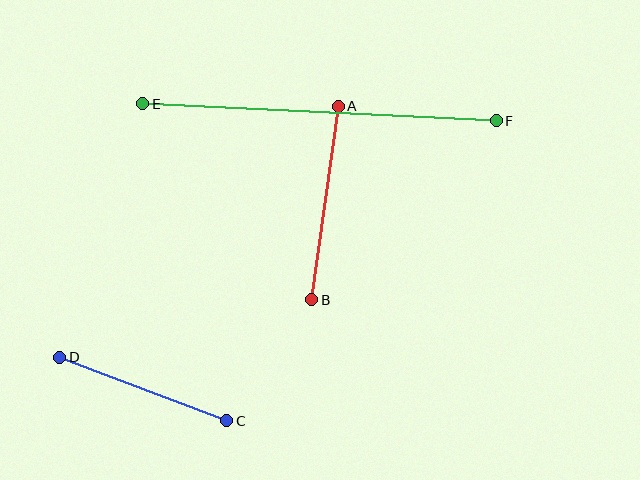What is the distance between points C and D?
The distance is approximately 179 pixels.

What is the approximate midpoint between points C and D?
The midpoint is at approximately (143, 389) pixels.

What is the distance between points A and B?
The distance is approximately 195 pixels.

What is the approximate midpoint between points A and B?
The midpoint is at approximately (325, 203) pixels.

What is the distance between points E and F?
The distance is approximately 353 pixels.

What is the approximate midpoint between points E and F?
The midpoint is at approximately (320, 112) pixels.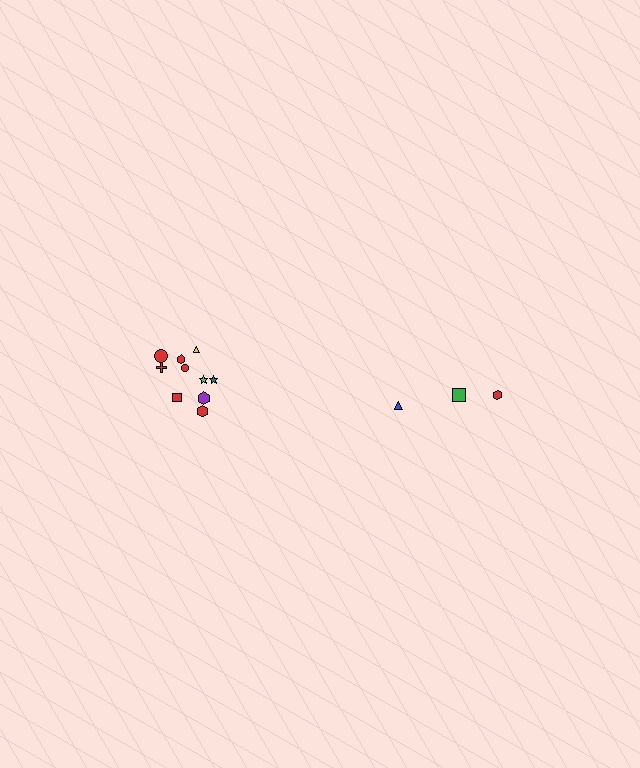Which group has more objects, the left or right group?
The left group.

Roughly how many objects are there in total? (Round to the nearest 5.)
Roughly 15 objects in total.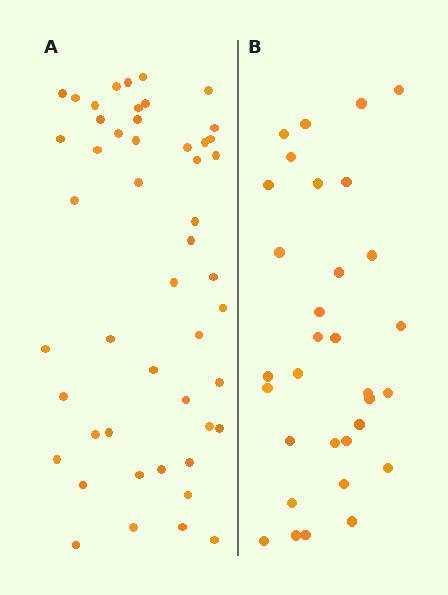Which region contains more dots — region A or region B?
Region A (the left region) has more dots.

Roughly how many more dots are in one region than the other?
Region A has approximately 15 more dots than region B.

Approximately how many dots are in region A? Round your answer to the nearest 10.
About 50 dots. (The exact count is 49, which rounds to 50.)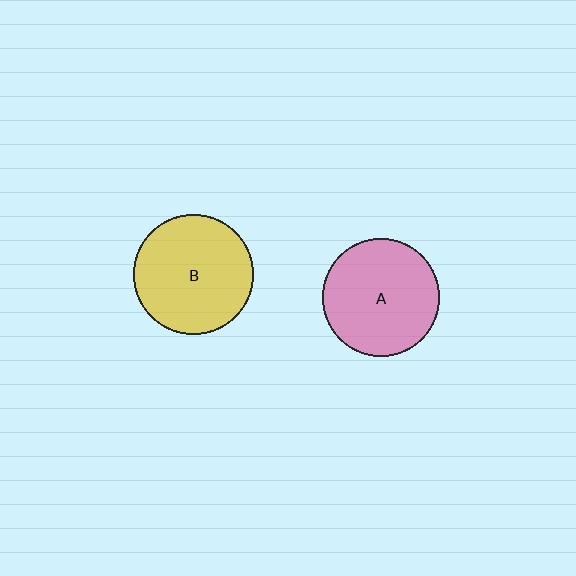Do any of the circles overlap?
No, none of the circles overlap.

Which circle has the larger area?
Circle B (yellow).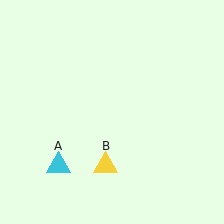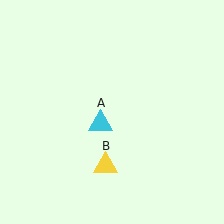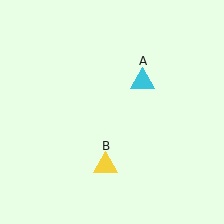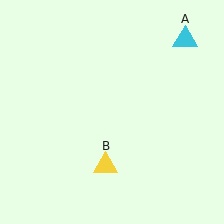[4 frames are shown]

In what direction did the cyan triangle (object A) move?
The cyan triangle (object A) moved up and to the right.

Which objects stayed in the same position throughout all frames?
Yellow triangle (object B) remained stationary.